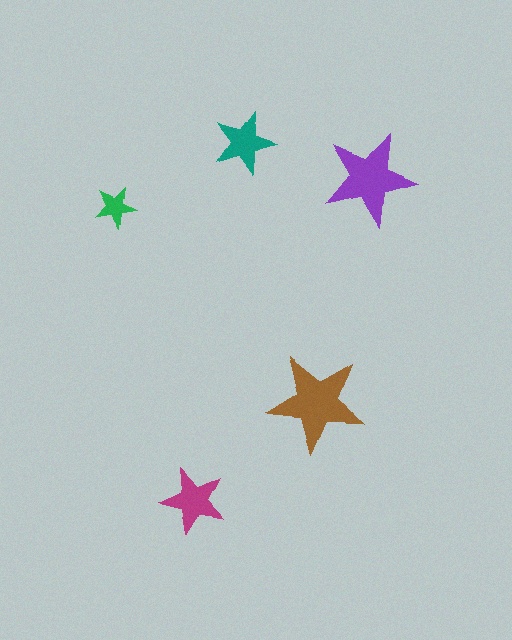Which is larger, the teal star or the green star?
The teal one.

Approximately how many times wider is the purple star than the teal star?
About 1.5 times wider.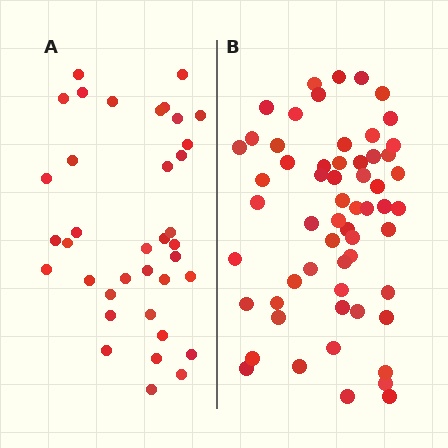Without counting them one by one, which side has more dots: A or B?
Region B (the right region) has more dots.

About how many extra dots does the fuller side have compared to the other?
Region B has approximately 20 more dots than region A.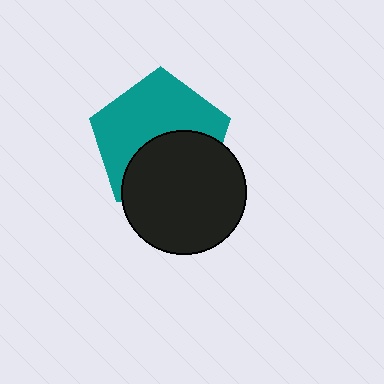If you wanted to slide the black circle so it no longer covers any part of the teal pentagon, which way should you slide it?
Slide it down — that is the most direct way to separate the two shapes.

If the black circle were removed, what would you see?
You would see the complete teal pentagon.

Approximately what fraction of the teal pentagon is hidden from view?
Roughly 43% of the teal pentagon is hidden behind the black circle.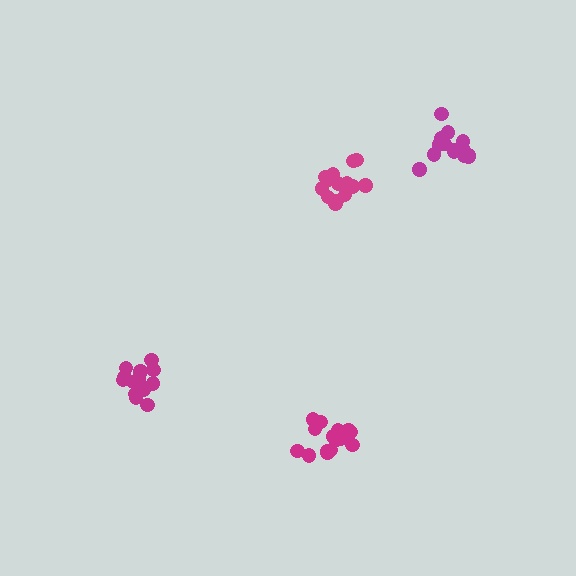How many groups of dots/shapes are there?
There are 4 groups.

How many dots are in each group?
Group 1: 14 dots, Group 2: 15 dots, Group 3: 17 dots, Group 4: 15 dots (61 total).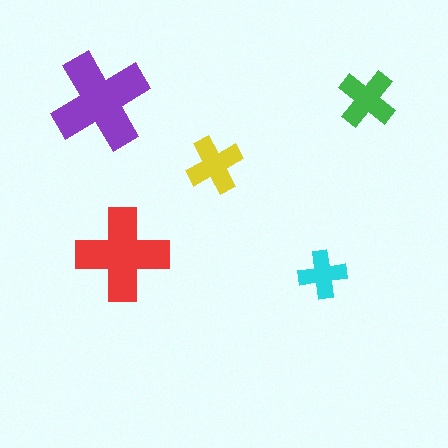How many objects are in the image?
There are 5 objects in the image.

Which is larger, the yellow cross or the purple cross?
The purple one.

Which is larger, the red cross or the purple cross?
The purple one.